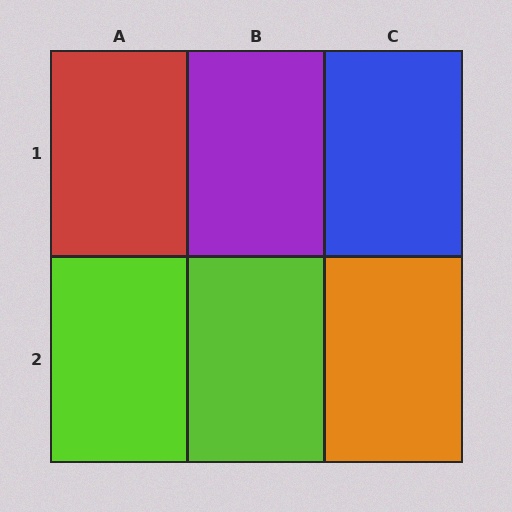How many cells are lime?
2 cells are lime.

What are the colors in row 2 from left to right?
Lime, lime, orange.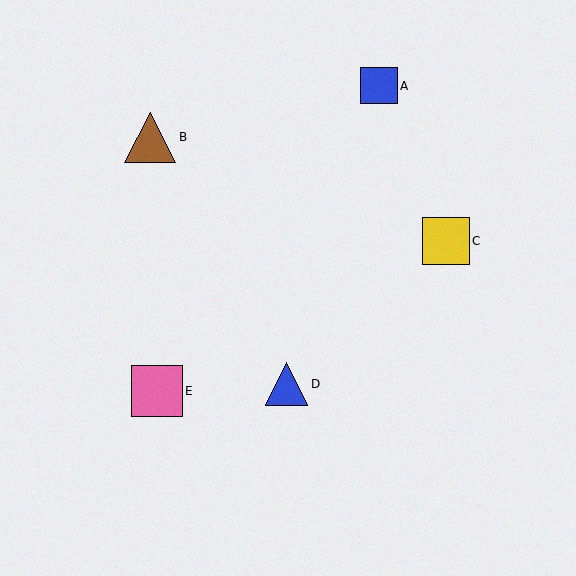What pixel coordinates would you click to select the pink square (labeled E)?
Click at (157, 391) to select the pink square E.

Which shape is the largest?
The brown triangle (labeled B) is the largest.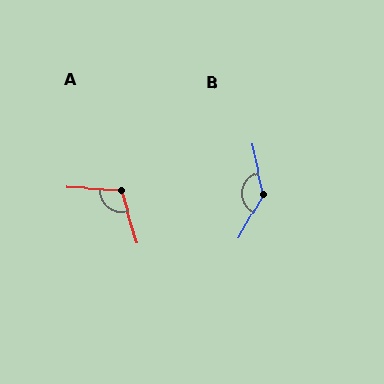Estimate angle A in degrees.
Approximately 110 degrees.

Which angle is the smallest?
A, at approximately 110 degrees.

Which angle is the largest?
B, at approximately 137 degrees.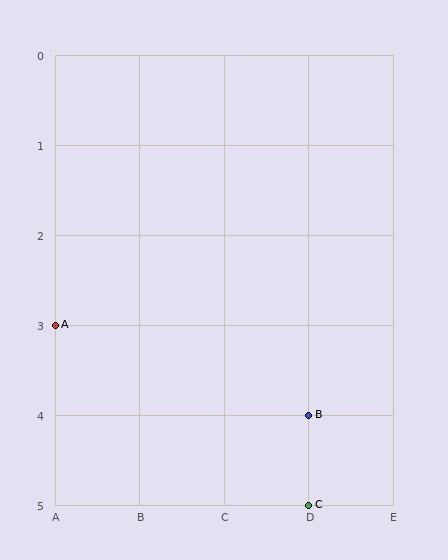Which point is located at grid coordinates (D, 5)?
Point C is at (D, 5).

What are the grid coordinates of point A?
Point A is at grid coordinates (A, 3).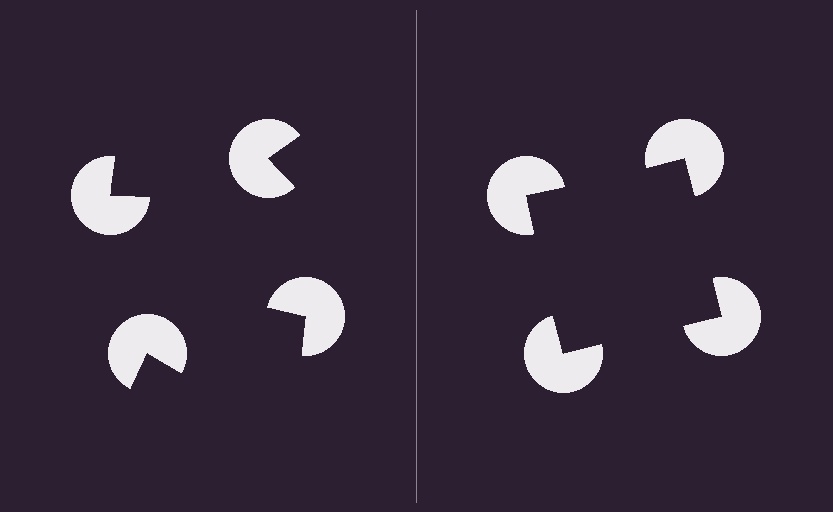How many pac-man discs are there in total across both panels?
8 — 4 on each side.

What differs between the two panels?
The pac-man discs are positioned identically on both sides; only the wedge orientations differ. On the right they align to a square; on the left they are misaligned.